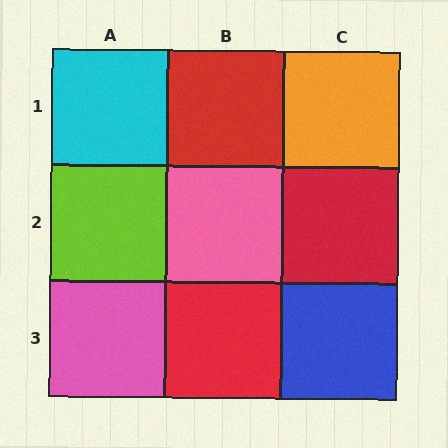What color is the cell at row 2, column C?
Red.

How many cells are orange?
1 cell is orange.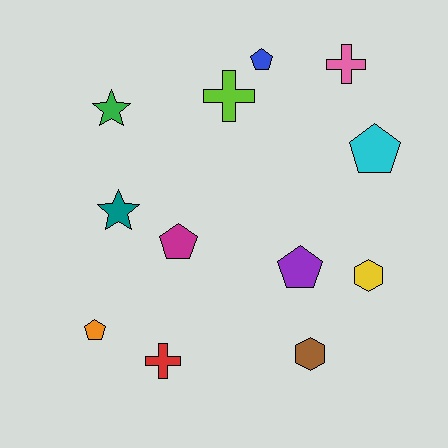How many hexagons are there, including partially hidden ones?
There are 2 hexagons.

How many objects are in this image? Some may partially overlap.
There are 12 objects.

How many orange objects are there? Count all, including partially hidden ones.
There is 1 orange object.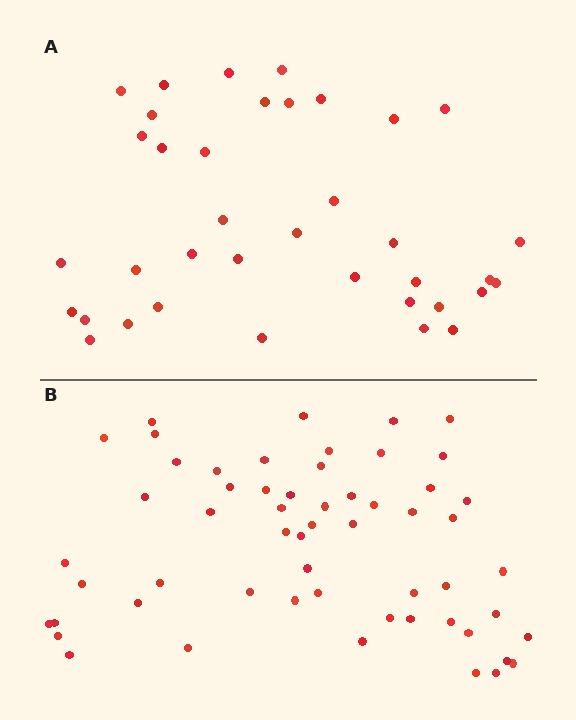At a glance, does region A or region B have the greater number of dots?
Region B (the bottom region) has more dots.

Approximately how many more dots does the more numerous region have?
Region B has approximately 20 more dots than region A.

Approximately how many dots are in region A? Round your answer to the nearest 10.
About 40 dots. (The exact count is 37, which rounds to 40.)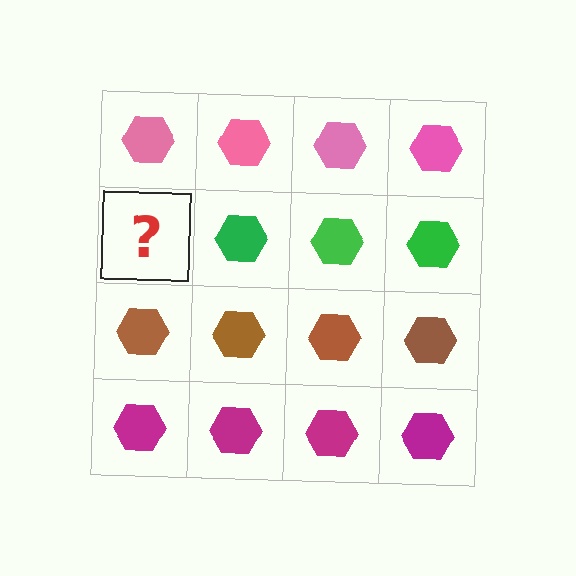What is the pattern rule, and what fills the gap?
The rule is that each row has a consistent color. The gap should be filled with a green hexagon.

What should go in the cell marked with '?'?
The missing cell should contain a green hexagon.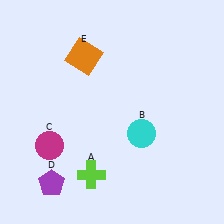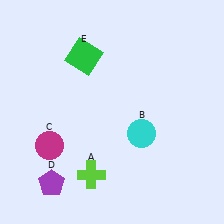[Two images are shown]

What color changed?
The square (E) changed from orange in Image 1 to green in Image 2.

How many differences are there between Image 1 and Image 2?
There is 1 difference between the two images.